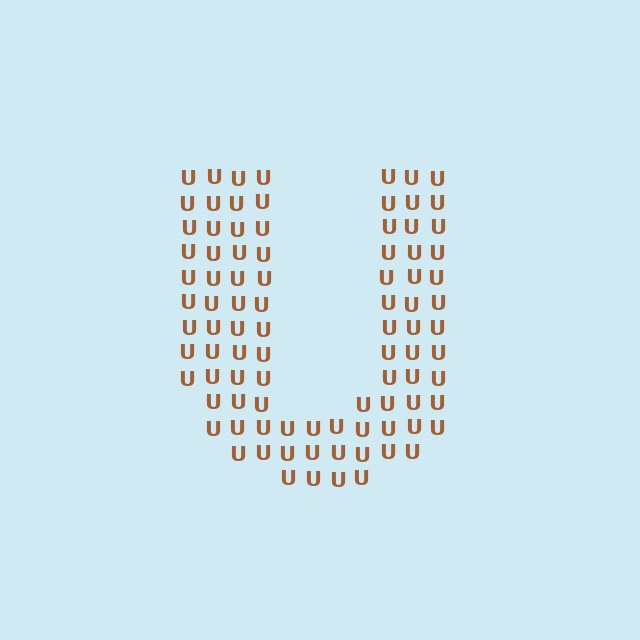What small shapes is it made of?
It is made of small letter U's.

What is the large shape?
The large shape is the letter U.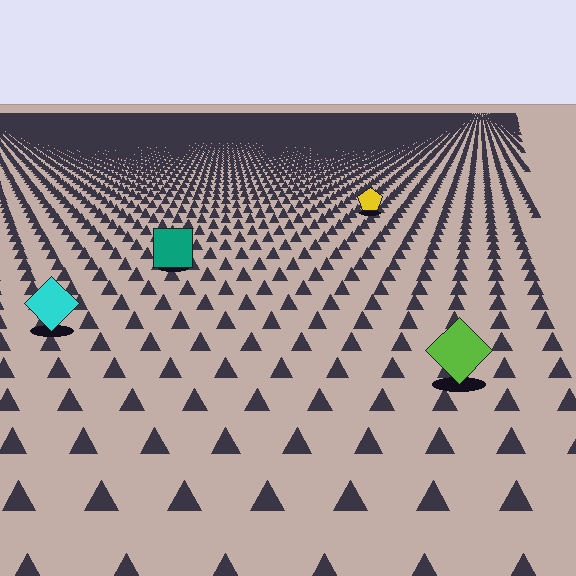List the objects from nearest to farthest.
From nearest to farthest: the lime diamond, the cyan diamond, the teal square, the yellow pentagon.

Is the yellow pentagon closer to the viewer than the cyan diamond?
No. The cyan diamond is closer — you can tell from the texture gradient: the ground texture is coarser near it.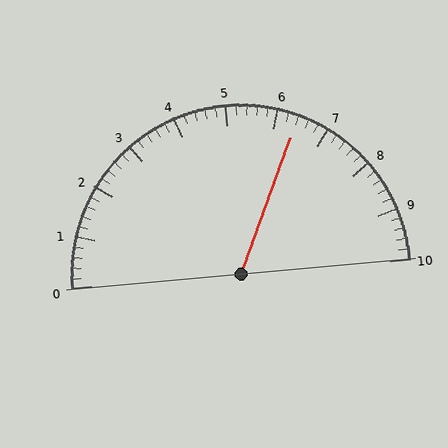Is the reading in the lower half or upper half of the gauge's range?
The reading is in the upper half of the range (0 to 10).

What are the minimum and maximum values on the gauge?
The gauge ranges from 0 to 10.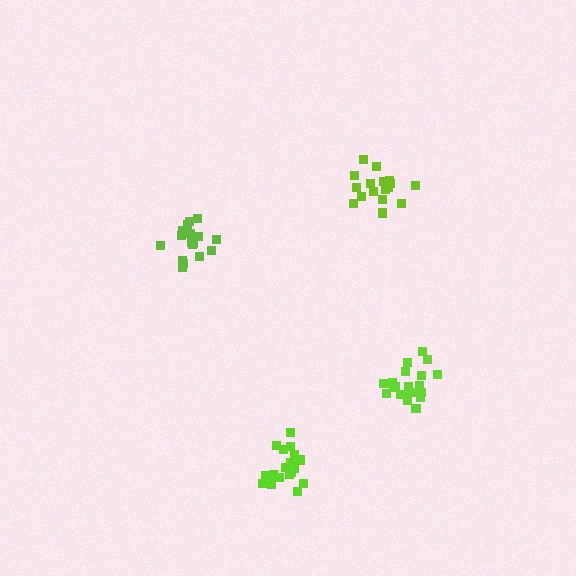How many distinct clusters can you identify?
There are 4 distinct clusters.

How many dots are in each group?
Group 1: 21 dots, Group 2: 21 dots, Group 3: 17 dots, Group 4: 18 dots (77 total).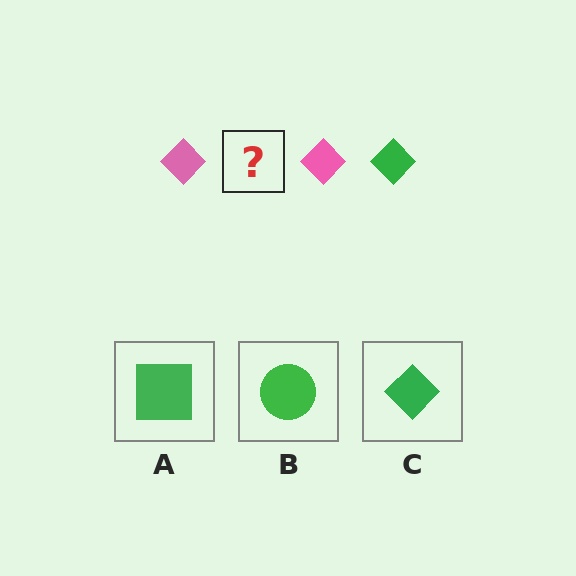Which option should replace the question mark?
Option C.